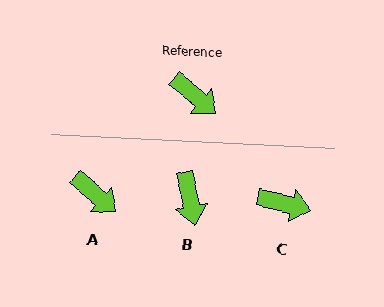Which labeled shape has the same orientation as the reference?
A.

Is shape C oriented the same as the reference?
No, it is off by about 26 degrees.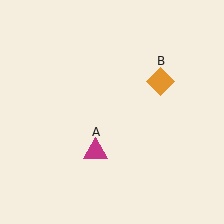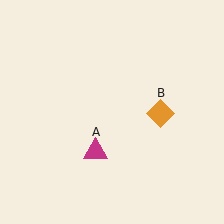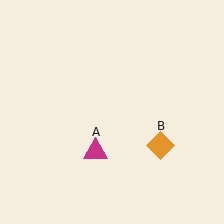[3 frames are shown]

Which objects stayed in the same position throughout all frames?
Magenta triangle (object A) remained stationary.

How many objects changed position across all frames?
1 object changed position: orange diamond (object B).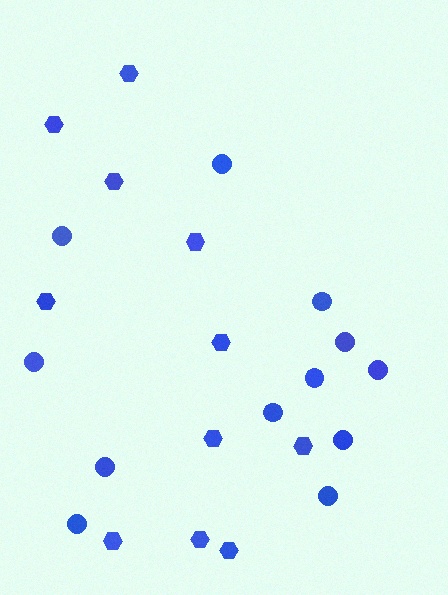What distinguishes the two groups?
There are 2 groups: one group of hexagons (11) and one group of circles (12).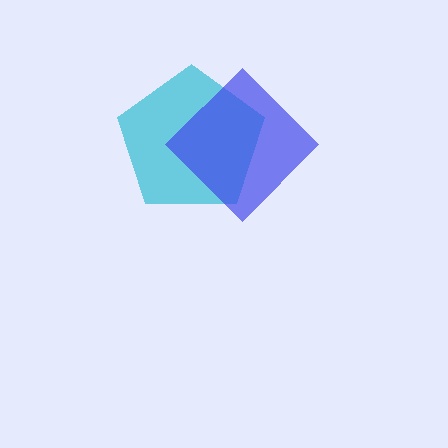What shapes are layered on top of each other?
The layered shapes are: a cyan pentagon, a blue diamond.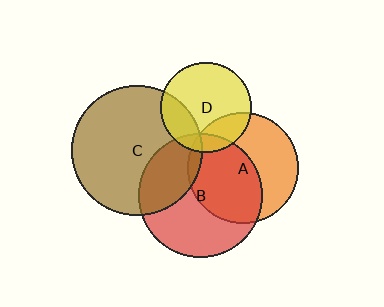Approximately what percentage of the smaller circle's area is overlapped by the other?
Approximately 30%.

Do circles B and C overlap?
Yes.